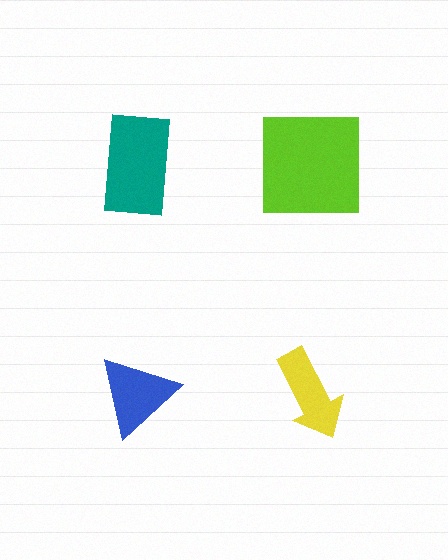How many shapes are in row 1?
2 shapes.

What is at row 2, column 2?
A yellow arrow.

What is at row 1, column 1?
A teal rectangle.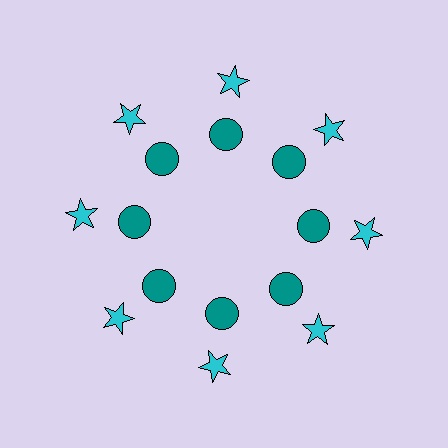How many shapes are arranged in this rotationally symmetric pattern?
There are 16 shapes, arranged in 8 groups of 2.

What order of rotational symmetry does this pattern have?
This pattern has 8-fold rotational symmetry.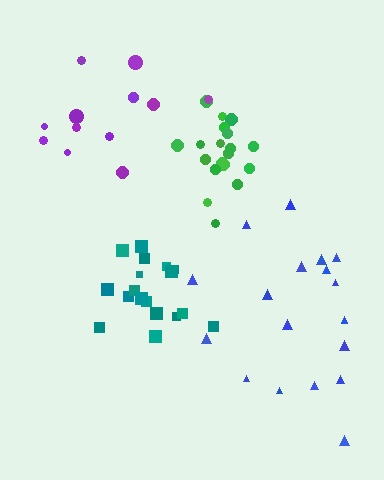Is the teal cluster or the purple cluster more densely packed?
Teal.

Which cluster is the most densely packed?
Green.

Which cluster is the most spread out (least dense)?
Purple.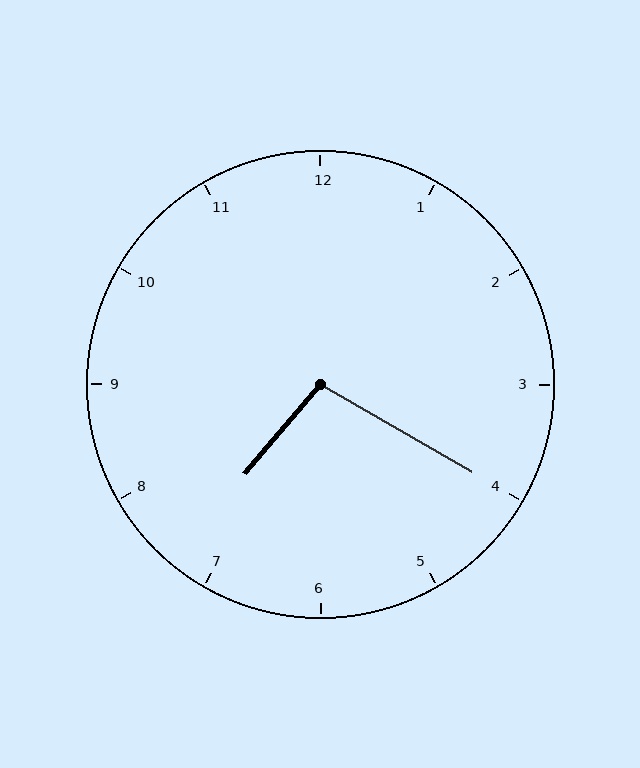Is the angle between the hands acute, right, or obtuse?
It is obtuse.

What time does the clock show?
7:20.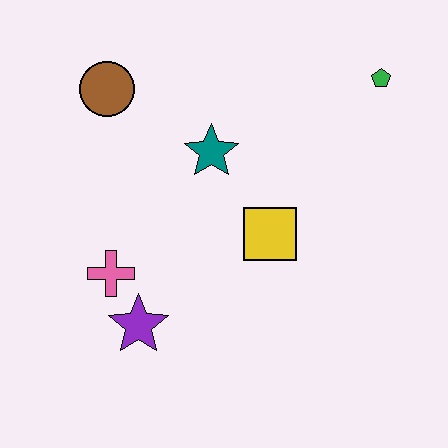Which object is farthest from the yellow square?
The brown circle is farthest from the yellow square.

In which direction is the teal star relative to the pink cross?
The teal star is above the pink cross.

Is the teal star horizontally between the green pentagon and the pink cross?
Yes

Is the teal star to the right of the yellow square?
No